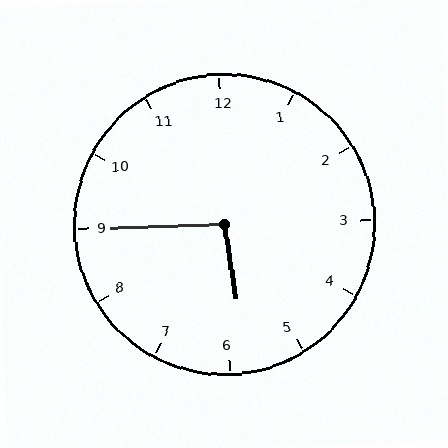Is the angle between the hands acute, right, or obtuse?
It is obtuse.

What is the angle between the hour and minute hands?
Approximately 98 degrees.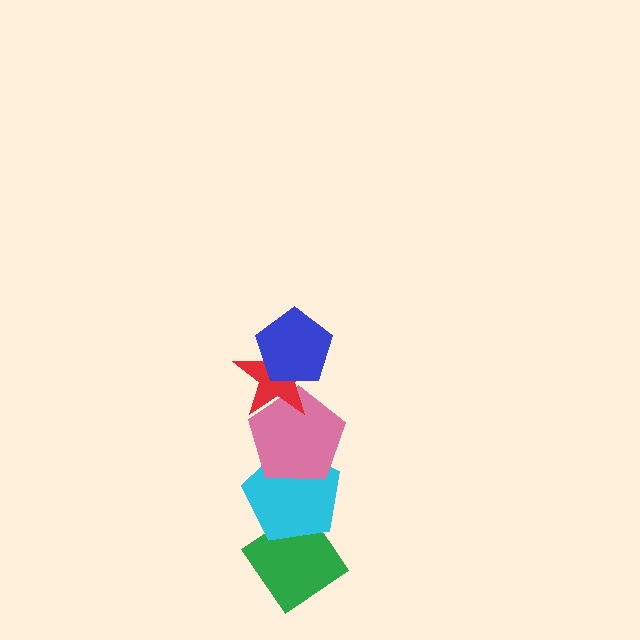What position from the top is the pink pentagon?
The pink pentagon is 3rd from the top.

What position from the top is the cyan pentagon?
The cyan pentagon is 4th from the top.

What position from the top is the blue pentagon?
The blue pentagon is 1st from the top.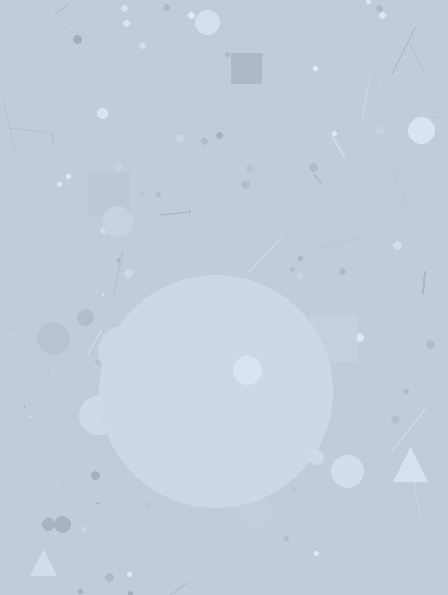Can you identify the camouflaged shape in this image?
The camouflaged shape is a circle.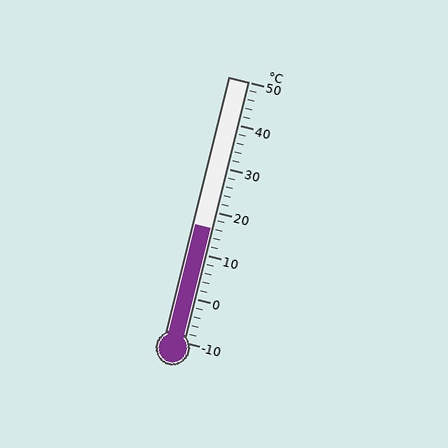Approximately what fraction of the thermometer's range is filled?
The thermometer is filled to approximately 45% of its range.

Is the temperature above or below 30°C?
The temperature is below 30°C.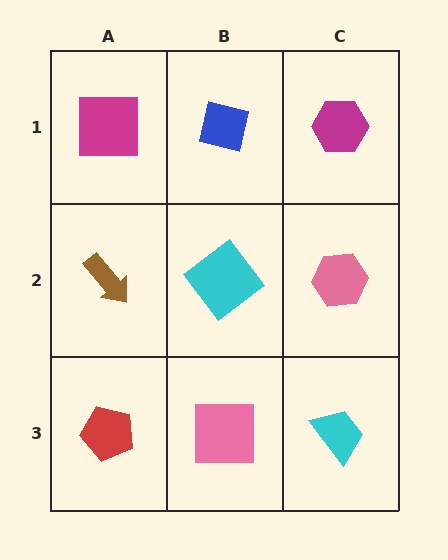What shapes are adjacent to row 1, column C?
A pink hexagon (row 2, column C), a blue square (row 1, column B).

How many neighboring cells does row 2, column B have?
4.